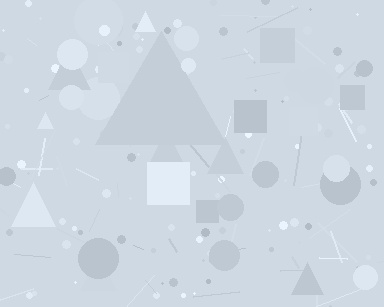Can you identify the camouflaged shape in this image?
The camouflaged shape is a triangle.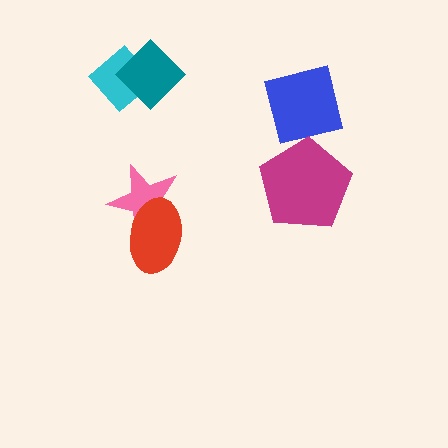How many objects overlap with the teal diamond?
1 object overlaps with the teal diamond.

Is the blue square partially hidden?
Yes, it is partially covered by another shape.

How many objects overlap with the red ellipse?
1 object overlaps with the red ellipse.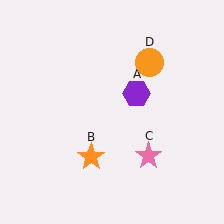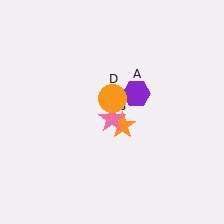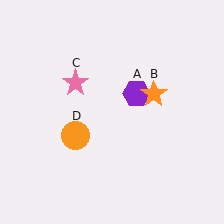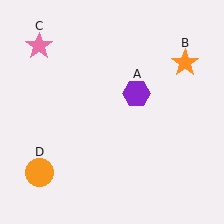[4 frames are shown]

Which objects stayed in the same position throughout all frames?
Purple hexagon (object A) remained stationary.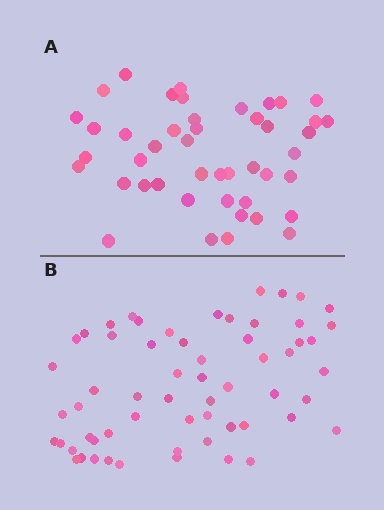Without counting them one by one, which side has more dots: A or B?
Region B (the bottom region) has more dots.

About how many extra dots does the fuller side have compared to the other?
Region B has approximately 15 more dots than region A.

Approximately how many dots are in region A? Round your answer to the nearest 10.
About 40 dots. (The exact count is 45, which rounds to 40.)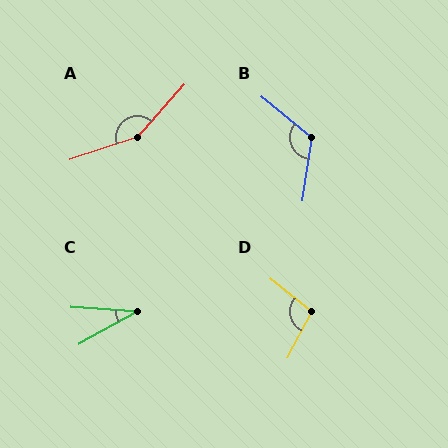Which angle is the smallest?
C, at approximately 33 degrees.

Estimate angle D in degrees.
Approximately 101 degrees.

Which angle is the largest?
A, at approximately 150 degrees.